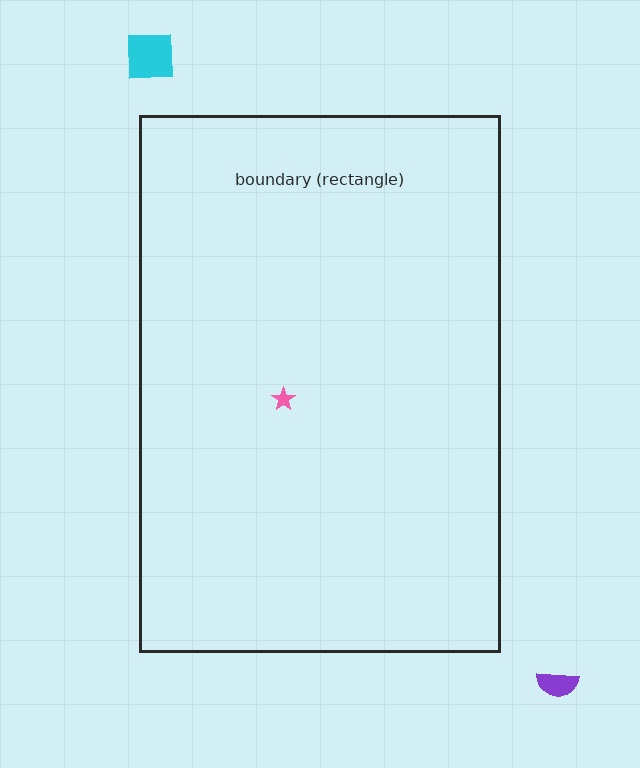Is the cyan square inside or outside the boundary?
Outside.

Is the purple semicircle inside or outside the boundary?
Outside.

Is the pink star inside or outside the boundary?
Inside.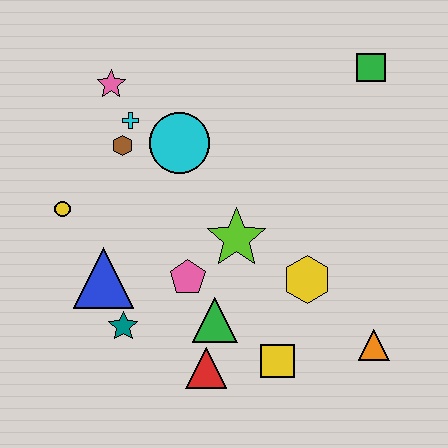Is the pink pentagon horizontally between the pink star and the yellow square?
Yes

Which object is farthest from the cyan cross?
The orange triangle is farthest from the cyan cross.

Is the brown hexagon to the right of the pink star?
Yes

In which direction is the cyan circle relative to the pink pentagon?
The cyan circle is above the pink pentagon.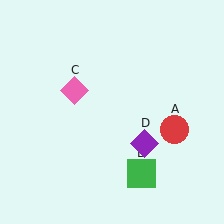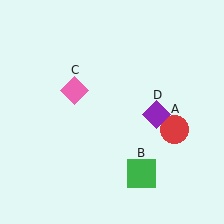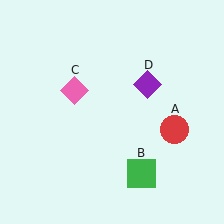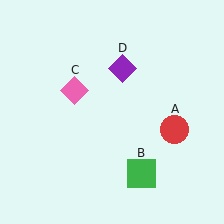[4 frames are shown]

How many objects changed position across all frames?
1 object changed position: purple diamond (object D).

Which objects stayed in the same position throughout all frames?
Red circle (object A) and green square (object B) and pink diamond (object C) remained stationary.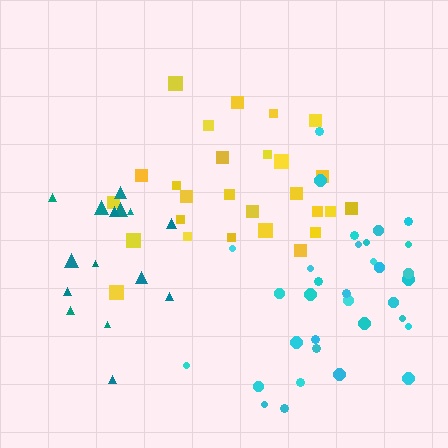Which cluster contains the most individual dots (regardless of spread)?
Cyan (33).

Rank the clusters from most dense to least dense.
teal, yellow, cyan.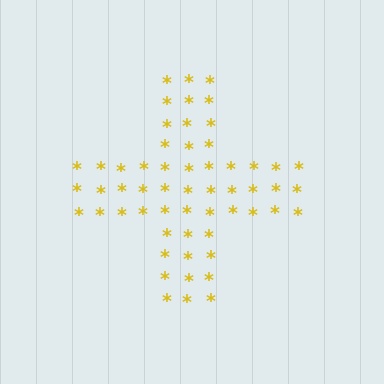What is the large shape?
The large shape is a cross.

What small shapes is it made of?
It is made of small asterisks.